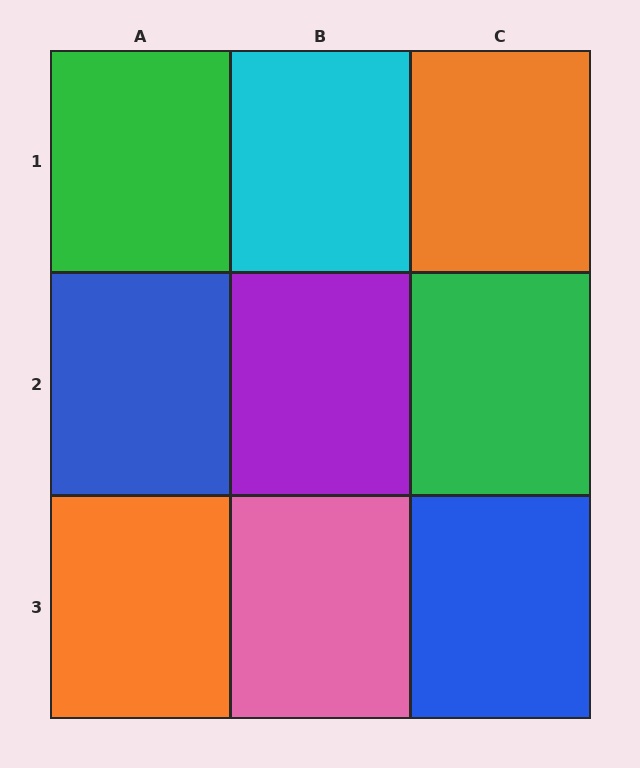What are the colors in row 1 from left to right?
Green, cyan, orange.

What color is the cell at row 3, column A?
Orange.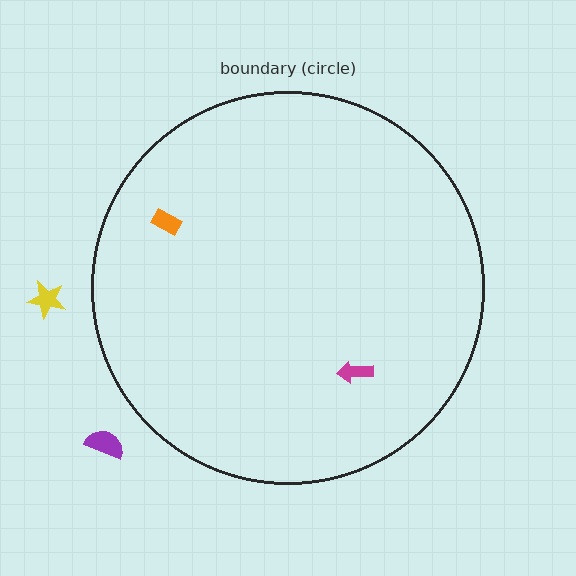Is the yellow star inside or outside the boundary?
Outside.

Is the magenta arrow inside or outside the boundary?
Inside.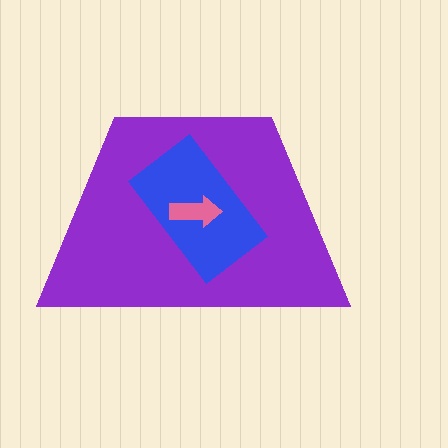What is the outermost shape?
The purple trapezoid.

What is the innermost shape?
The pink arrow.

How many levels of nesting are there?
3.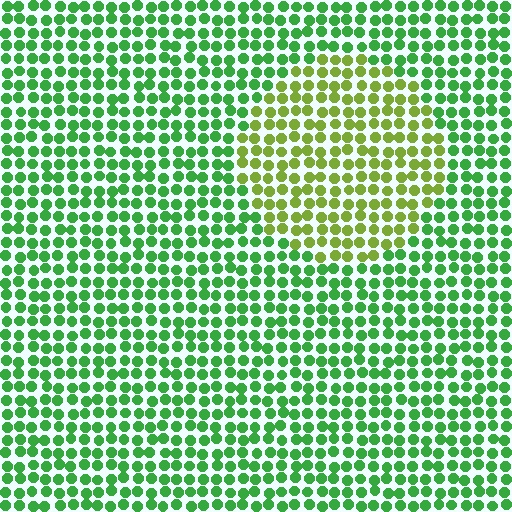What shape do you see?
I see a circle.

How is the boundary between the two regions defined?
The boundary is defined purely by a slight shift in hue (about 41 degrees). Spacing, size, and orientation are identical on both sides.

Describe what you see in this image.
The image is filled with small green elements in a uniform arrangement. A circle-shaped region is visible where the elements are tinted to a slightly different hue, forming a subtle color boundary.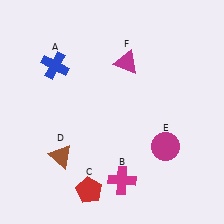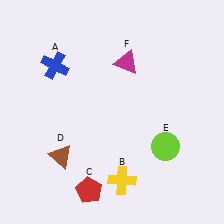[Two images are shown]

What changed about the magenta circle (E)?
In Image 1, E is magenta. In Image 2, it changed to lime.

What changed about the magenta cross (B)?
In Image 1, B is magenta. In Image 2, it changed to yellow.